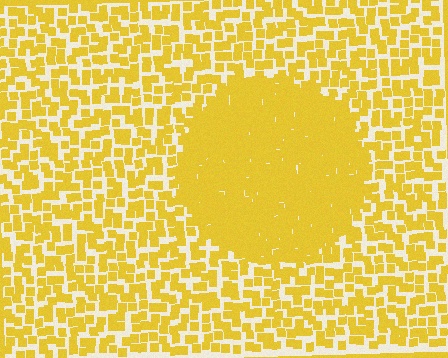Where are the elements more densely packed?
The elements are more densely packed inside the circle boundary.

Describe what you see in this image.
The image contains small yellow elements arranged at two different densities. A circle-shaped region is visible where the elements are more densely packed than the surrounding area.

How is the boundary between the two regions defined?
The boundary is defined by a change in element density (approximately 2.5x ratio). All elements are the same color, size, and shape.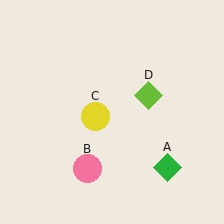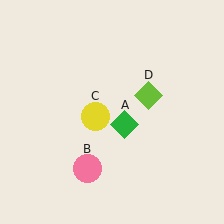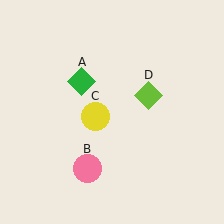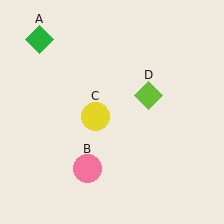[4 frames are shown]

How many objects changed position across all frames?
1 object changed position: green diamond (object A).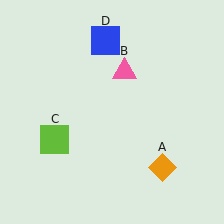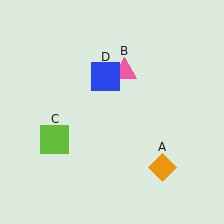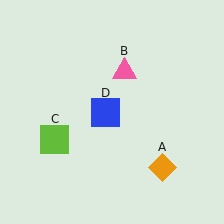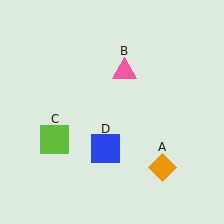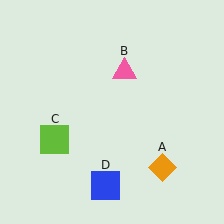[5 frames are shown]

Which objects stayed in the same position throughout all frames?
Orange diamond (object A) and pink triangle (object B) and lime square (object C) remained stationary.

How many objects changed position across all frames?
1 object changed position: blue square (object D).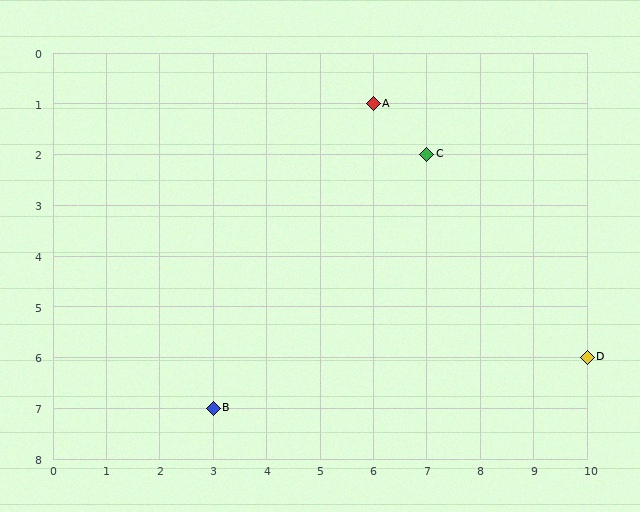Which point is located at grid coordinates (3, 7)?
Point B is at (3, 7).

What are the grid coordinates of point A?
Point A is at grid coordinates (6, 1).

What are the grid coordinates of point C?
Point C is at grid coordinates (7, 2).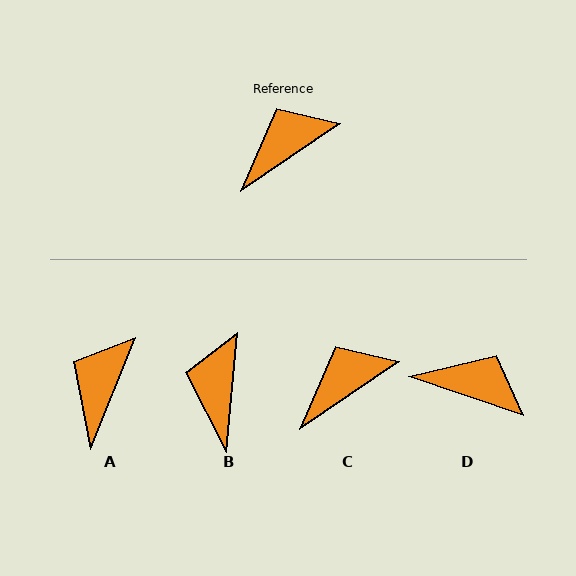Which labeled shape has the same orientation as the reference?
C.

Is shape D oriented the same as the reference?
No, it is off by about 53 degrees.